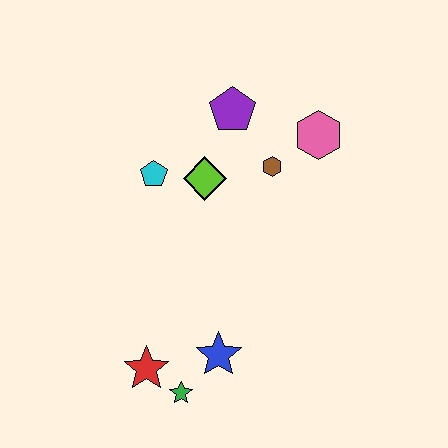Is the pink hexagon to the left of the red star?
No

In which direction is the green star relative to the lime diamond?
The green star is below the lime diamond.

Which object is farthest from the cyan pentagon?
The green star is farthest from the cyan pentagon.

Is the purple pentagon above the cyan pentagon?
Yes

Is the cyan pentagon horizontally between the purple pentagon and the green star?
No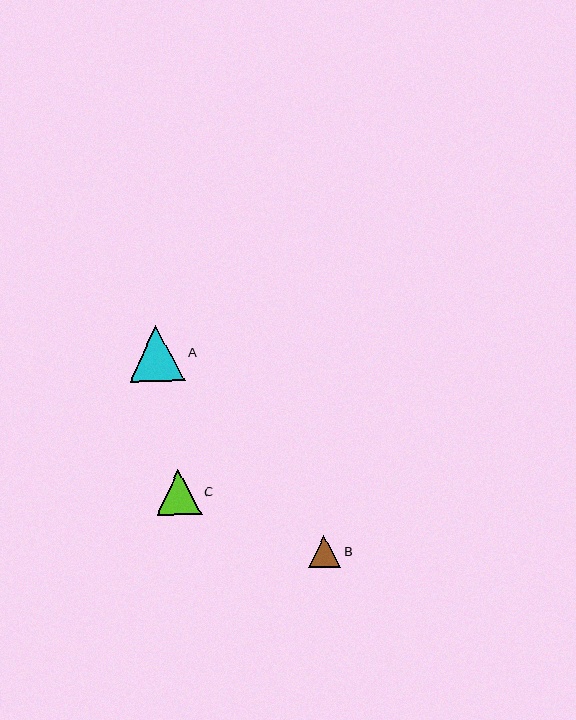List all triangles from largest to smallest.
From largest to smallest: A, C, B.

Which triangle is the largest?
Triangle A is the largest with a size of approximately 55 pixels.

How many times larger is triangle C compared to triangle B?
Triangle C is approximately 1.4 times the size of triangle B.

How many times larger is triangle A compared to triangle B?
Triangle A is approximately 1.7 times the size of triangle B.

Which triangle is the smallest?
Triangle B is the smallest with a size of approximately 32 pixels.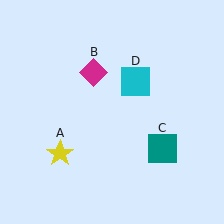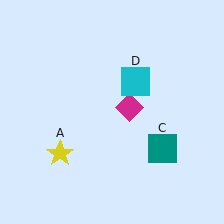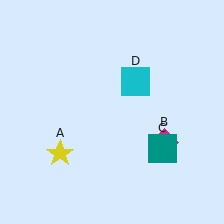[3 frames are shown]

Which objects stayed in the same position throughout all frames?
Yellow star (object A) and teal square (object C) and cyan square (object D) remained stationary.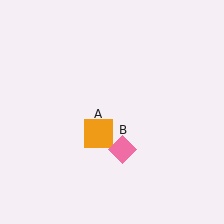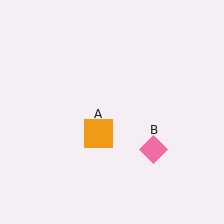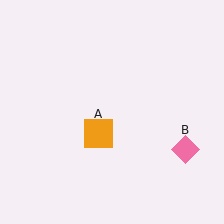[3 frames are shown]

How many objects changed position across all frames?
1 object changed position: pink diamond (object B).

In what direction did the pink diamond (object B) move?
The pink diamond (object B) moved right.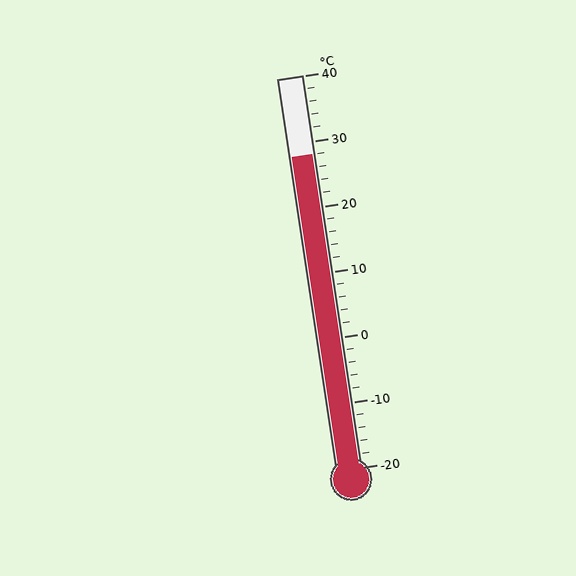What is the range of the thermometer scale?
The thermometer scale ranges from -20°C to 40°C.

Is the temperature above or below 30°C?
The temperature is below 30°C.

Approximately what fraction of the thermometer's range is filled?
The thermometer is filled to approximately 80% of its range.